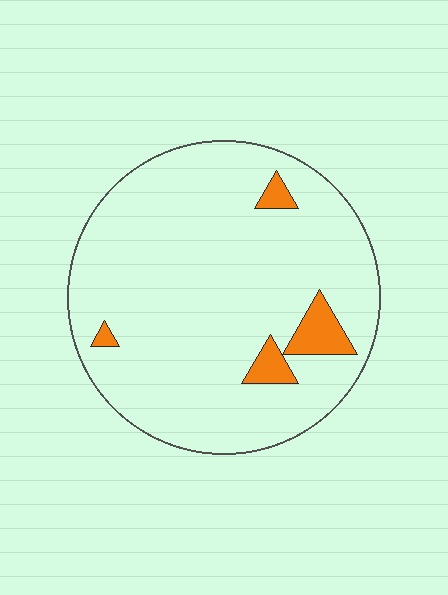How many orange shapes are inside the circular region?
4.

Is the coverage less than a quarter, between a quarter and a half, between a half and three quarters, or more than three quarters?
Less than a quarter.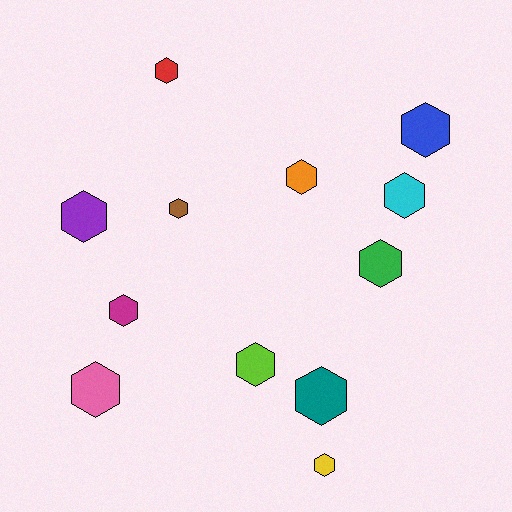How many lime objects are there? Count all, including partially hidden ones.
There is 1 lime object.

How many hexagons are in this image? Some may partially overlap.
There are 12 hexagons.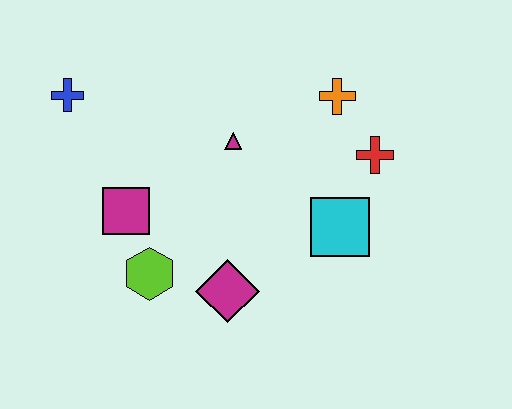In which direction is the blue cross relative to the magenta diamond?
The blue cross is above the magenta diamond.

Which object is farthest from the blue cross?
The red cross is farthest from the blue cross.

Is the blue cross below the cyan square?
No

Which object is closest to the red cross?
The orange cross is closest to the red cross.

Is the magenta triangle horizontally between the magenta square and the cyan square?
Yes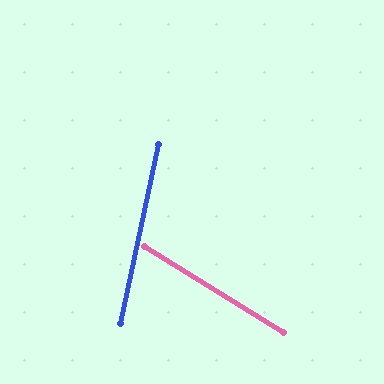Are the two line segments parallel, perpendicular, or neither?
Neither parallel nor perpendicular — they differ by about 71°.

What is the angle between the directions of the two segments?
Approximately 71 degrees.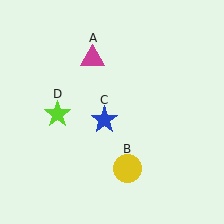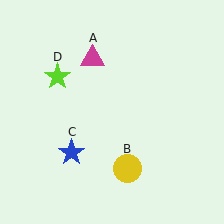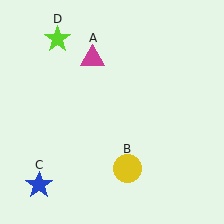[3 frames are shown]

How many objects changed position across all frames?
2 objects changed position: blue star (object C), lime star (object D).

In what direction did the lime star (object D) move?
The lime star (object D) moved up.